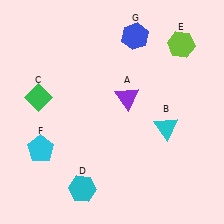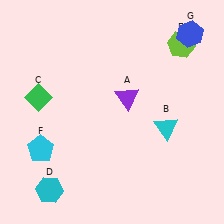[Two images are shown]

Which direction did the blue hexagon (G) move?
The blue hexagon (G) moved right.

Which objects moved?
The objects that moved are: the cyan hexagon (D), the blue hexagon (G).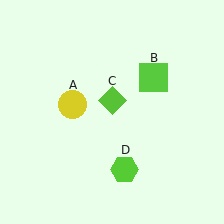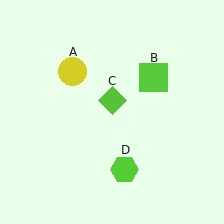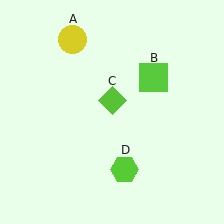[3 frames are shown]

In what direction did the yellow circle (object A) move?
The yellow circle (object A) moved up.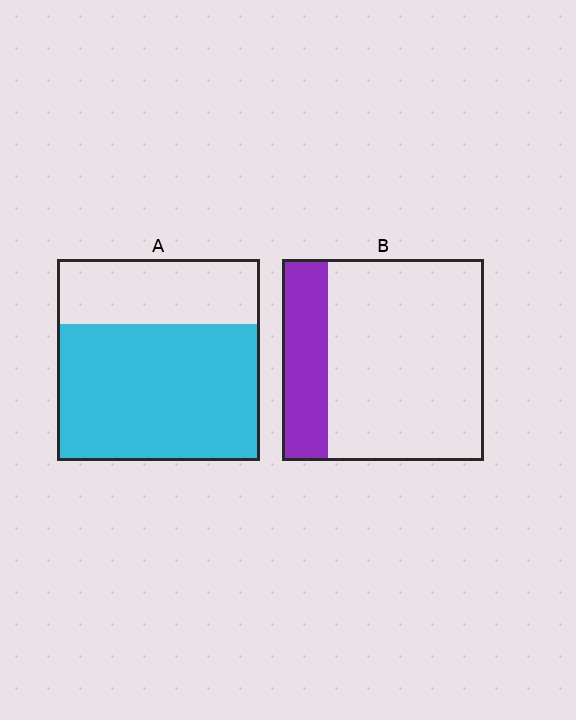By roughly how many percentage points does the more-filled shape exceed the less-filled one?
By roughly 45 percentage points (A over B).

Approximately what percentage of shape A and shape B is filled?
A is approximately 70% and B is approximately 25%.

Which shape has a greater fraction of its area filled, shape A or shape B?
Shape A.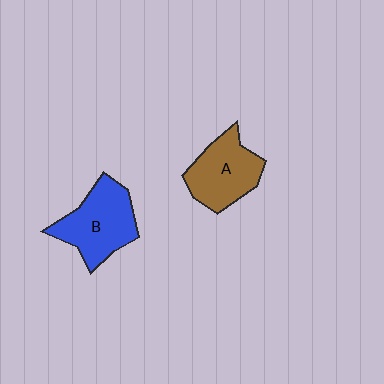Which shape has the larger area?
Shape B (blue).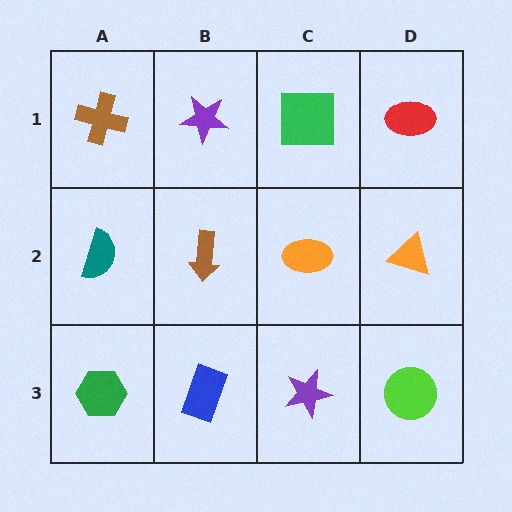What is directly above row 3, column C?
An orange ellipse.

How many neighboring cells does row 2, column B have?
4.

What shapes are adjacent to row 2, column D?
A red ellipse (row 1, column D), a lime circle (row 3, column D), an orange ellipse (row 2, column C).